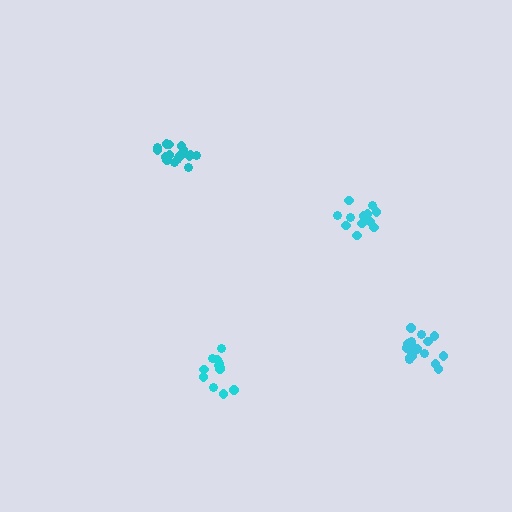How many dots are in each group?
Group 1: 12 dots, Group 2: 12 dots, Group 3: 17 dots, Group 4: 18 dots (59 total).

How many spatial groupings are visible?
There are 4 spatial groupings.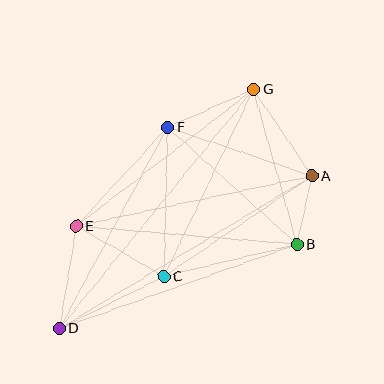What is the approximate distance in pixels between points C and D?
The distance between C and D is approximately 117 pixels.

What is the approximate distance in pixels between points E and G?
The distance between E and G is approximately 224 pixels.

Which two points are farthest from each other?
Points D and G are farthest from each other.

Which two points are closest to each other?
Points A and B are closest to each other.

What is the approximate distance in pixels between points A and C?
The distance between A and C is approximately 179 pixels.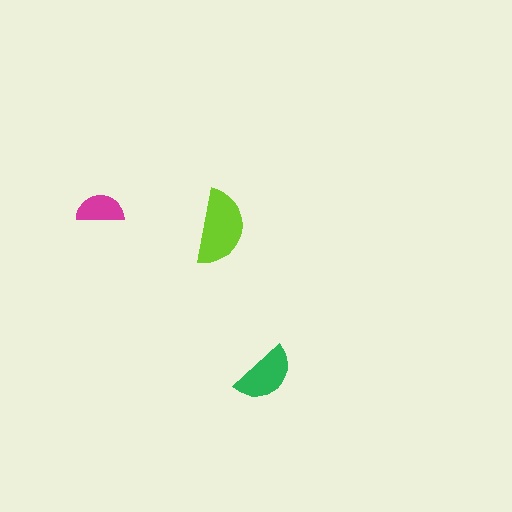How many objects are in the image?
There are 3 objects in the image.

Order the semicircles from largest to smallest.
the lime one, the green one, the magenta one.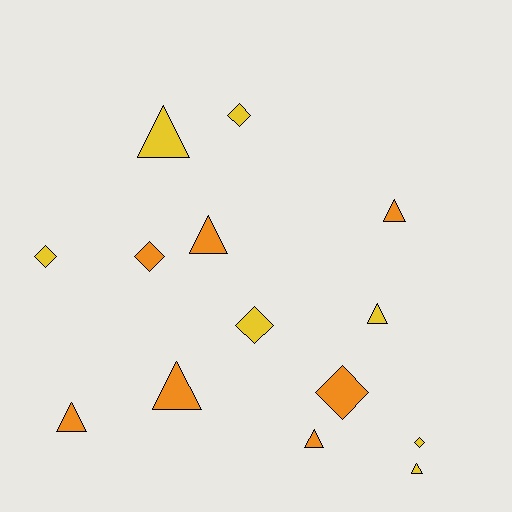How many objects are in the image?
There are 14 objects.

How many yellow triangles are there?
There are 3 yellow triangles.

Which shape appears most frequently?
Triangle, with 8 objects.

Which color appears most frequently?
Yellow, with 7 objects.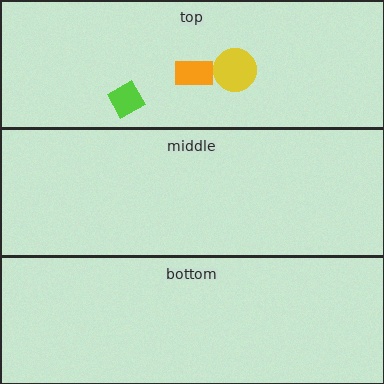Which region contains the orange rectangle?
The top region.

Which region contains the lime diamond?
The top region.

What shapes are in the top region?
The yellow circle, the lime diamond, the orange rectangle.